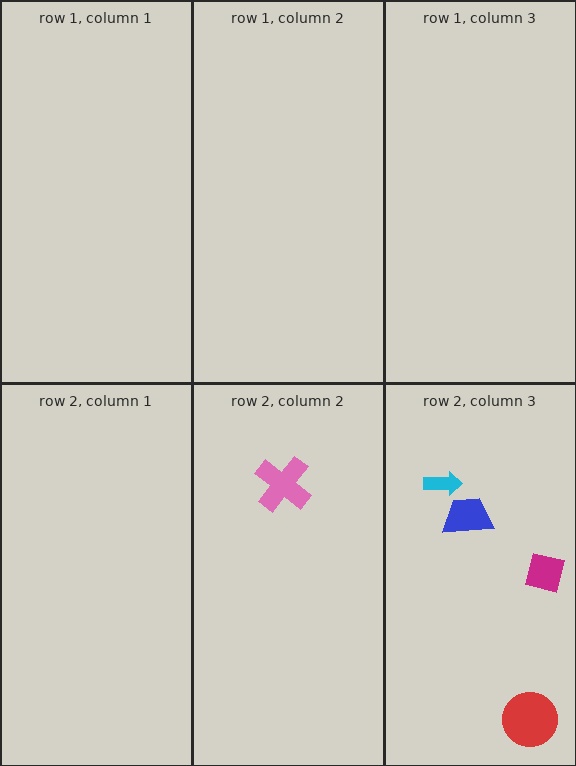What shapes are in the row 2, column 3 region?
The blue trapezoid, the cyan arrow, the magenta square, the red circle.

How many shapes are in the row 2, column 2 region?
1.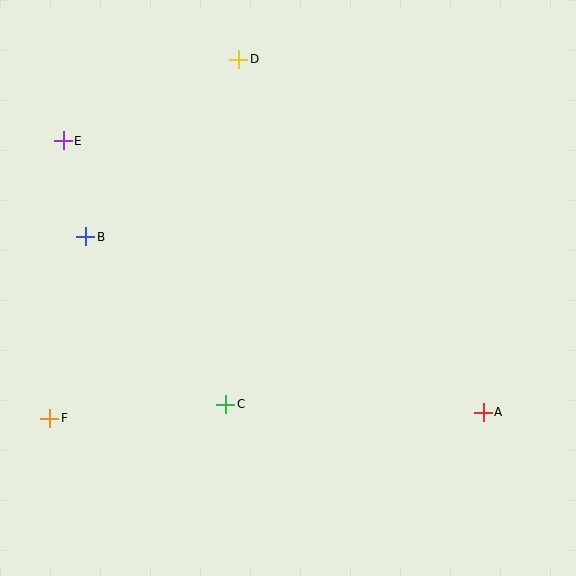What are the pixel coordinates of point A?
Point A is at (483, 412).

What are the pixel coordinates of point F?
Point F is at (50, 418).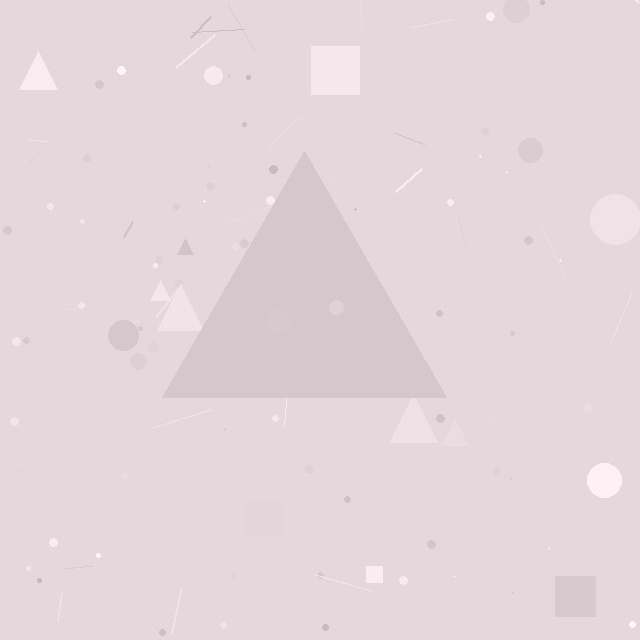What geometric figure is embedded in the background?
A triangle is embedded in the background.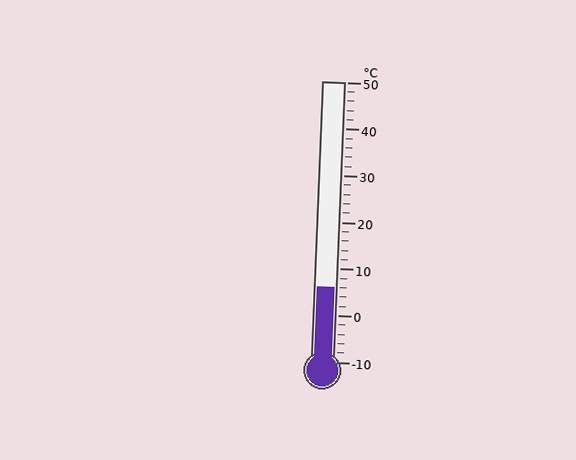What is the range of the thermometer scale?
The thermometer scale ranges from -10°C to 50°C.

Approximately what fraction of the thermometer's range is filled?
The thermometer is filled to approximately 25% of its range.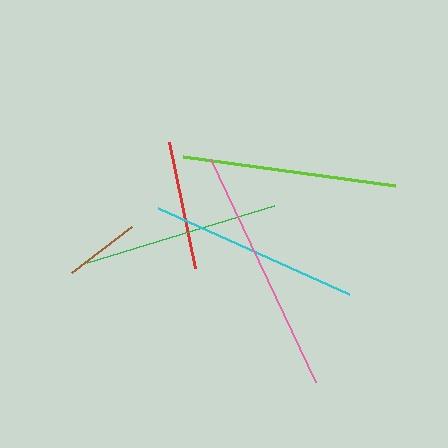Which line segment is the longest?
The pink line is the longest at approximately 247 pixels.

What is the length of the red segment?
The red segment is approximately 129 pixels long.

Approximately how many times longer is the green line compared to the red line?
The green line is approximately 1.5 times the length of the red line.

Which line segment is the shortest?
The brown line is the shortest at approximately 76 pixels.